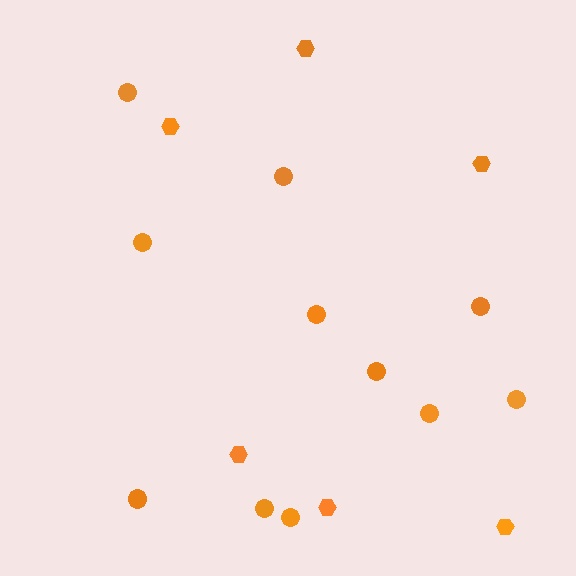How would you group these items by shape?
There are 2 groups: one group of hexagons (6) and one group of circles (11).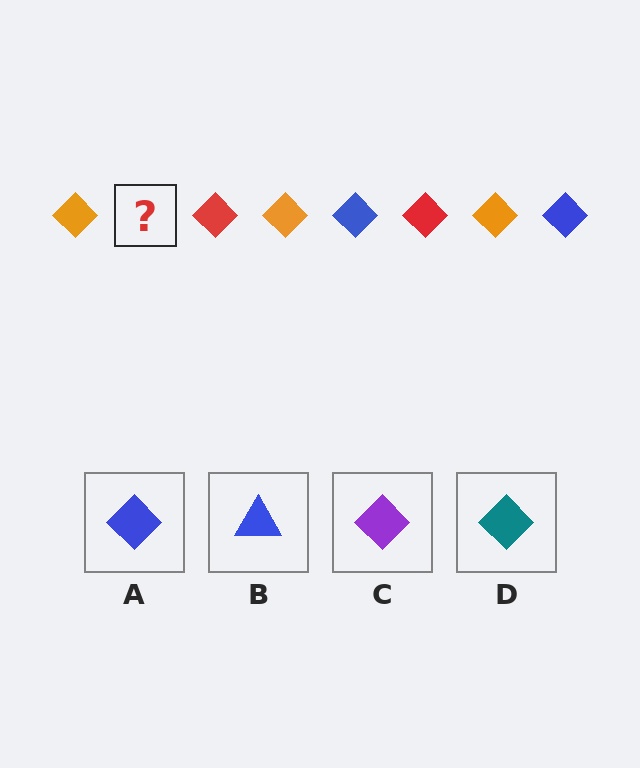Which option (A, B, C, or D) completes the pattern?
A.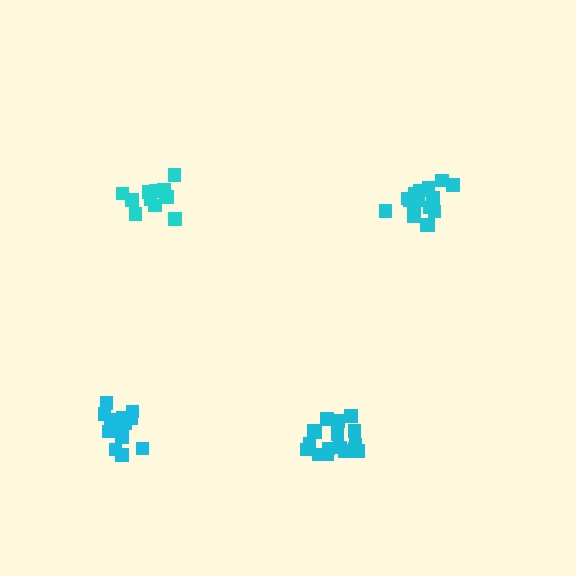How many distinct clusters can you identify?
There are 4 distinct clusters.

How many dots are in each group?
Group 1: 16 dots, Group 2: 17 dots, Group 3: 12 dots, Group 4: 14 dots (59 total).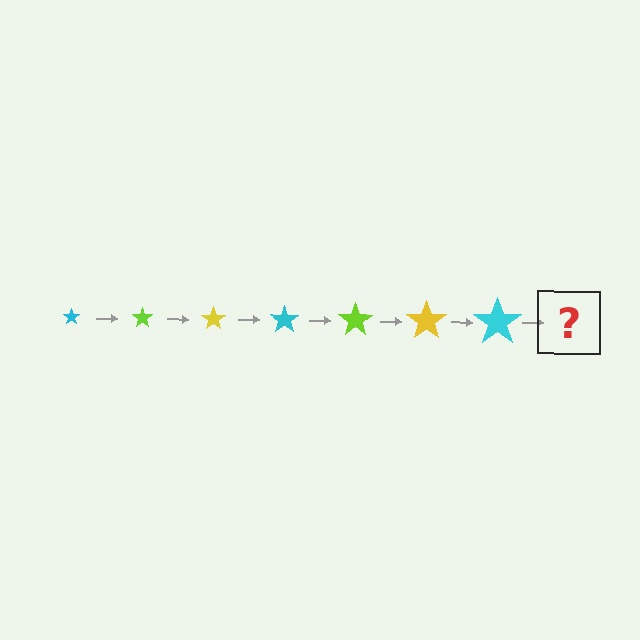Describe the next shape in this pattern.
It should be a lime star, larger than the previous one.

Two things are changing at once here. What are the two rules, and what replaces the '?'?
The two rules are that the star grows larger each step and the color cycles through cyan, lime, and yellow. The '?' should be a lime star, larger than the previous one.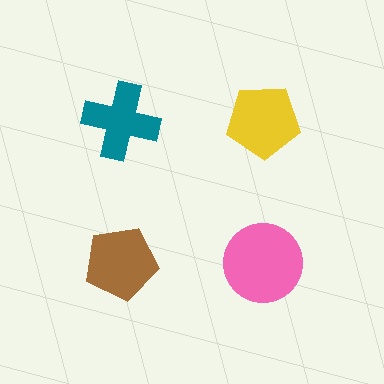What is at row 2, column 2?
A pink circle.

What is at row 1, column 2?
A yellow pentagon.